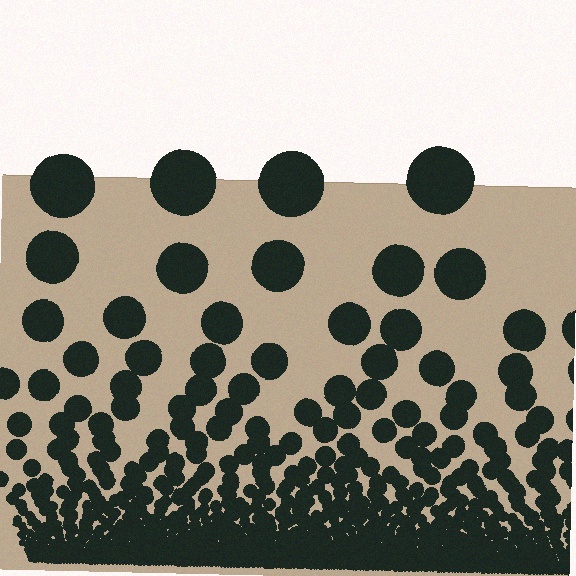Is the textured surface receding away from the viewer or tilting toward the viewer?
The surface appears to tilt toward the viewer. Texture elements get larger and sparser toward the top.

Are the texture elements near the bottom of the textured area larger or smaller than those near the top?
Smaller. The gradient is inverted — elements near the bottom are smaller and denser.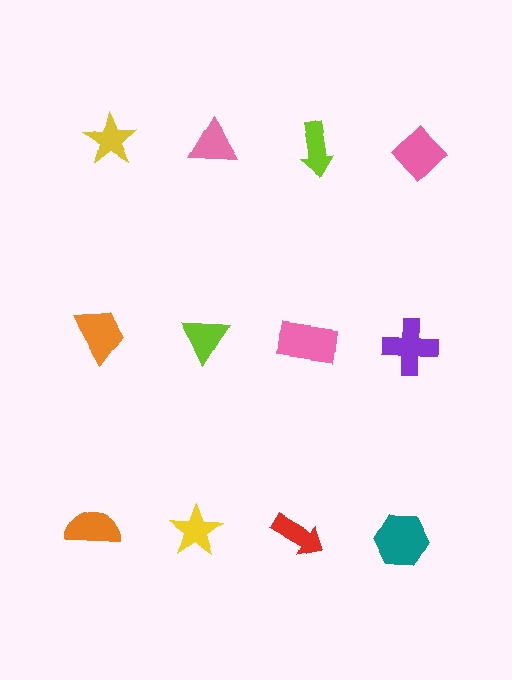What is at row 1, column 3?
A lime arrow.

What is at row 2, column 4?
A purple cross.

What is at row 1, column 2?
A pink triangle.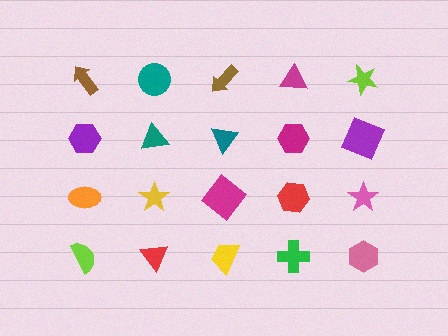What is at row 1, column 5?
A lime star.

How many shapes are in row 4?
5 shapes.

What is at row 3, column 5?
A pink star.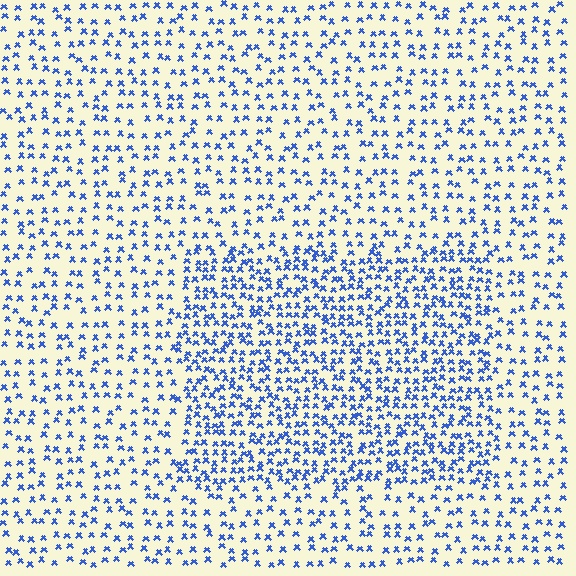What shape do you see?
I see a rectangle.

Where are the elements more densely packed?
The elements are more densely packed inside the rectangle boundary.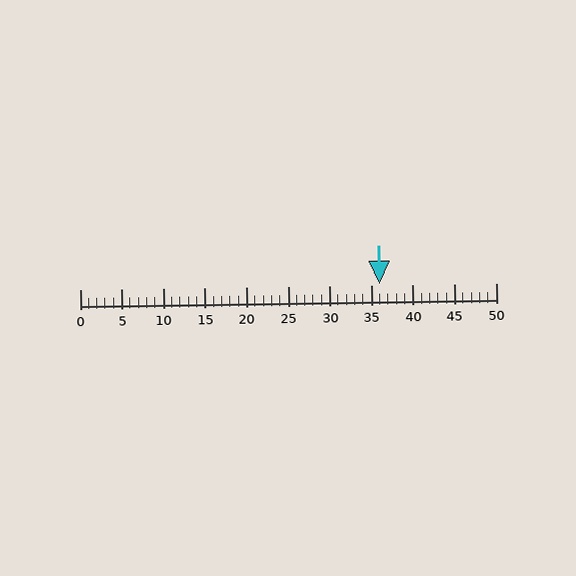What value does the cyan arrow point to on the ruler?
The cyan arrow points to approximately 36.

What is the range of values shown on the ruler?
The ruler shows values from 0 to 50.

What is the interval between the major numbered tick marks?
The major tick marks are spaced 5 units apart.